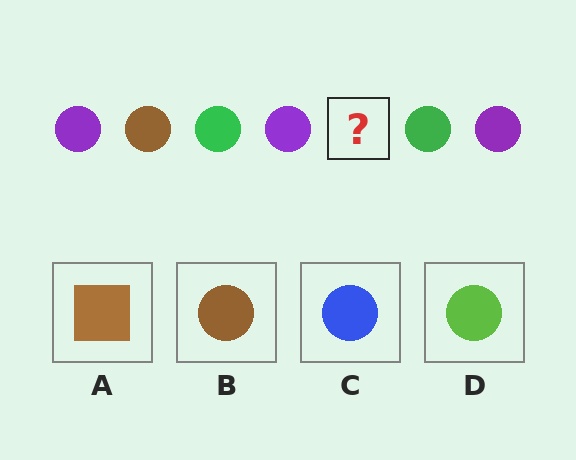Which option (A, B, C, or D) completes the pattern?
B.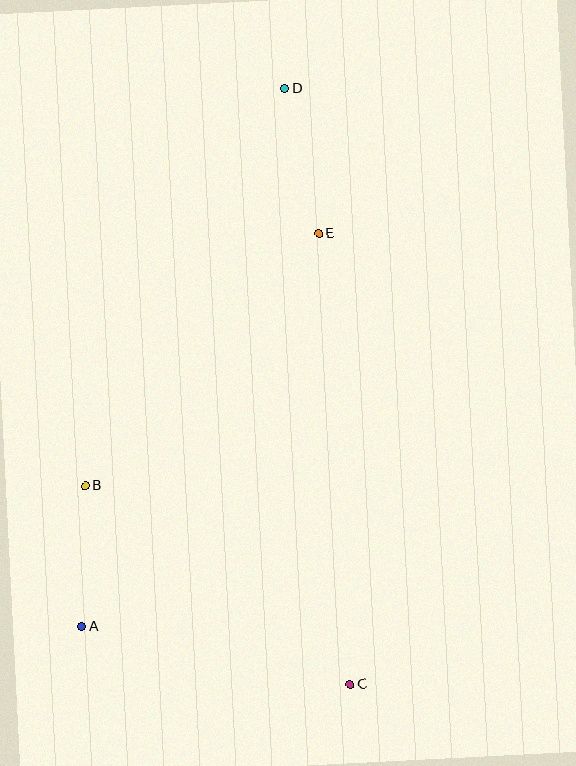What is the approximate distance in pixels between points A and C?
The distance between A and C is approximately 274 pixels.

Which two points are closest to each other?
Points A and B are closest to each other.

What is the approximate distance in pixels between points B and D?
The distance between B and D is approximately 445 pixels.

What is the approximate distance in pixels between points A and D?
The distance between A and D is approximately 575 pixels.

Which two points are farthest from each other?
Points C and D are farthest from each other.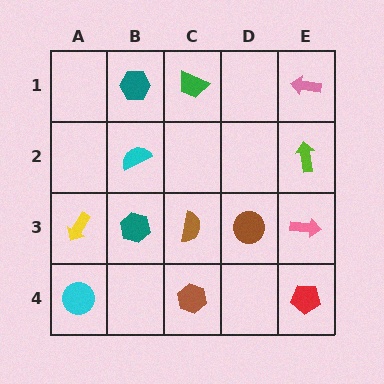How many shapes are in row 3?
5 shapes.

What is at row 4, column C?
A brown hexagon.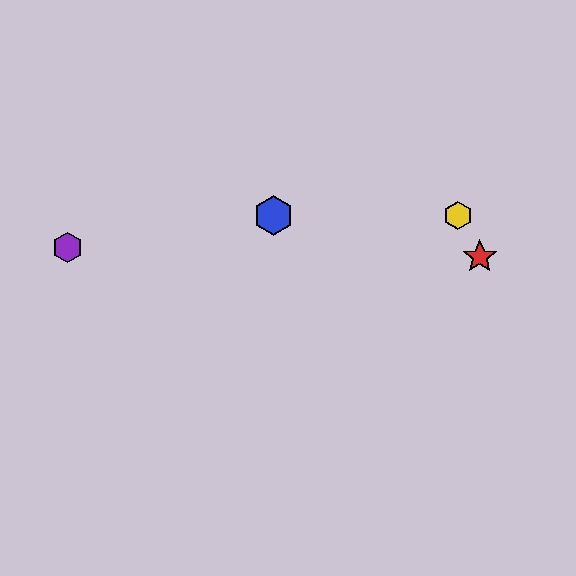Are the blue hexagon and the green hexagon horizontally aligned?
Yes, both are at y≈215.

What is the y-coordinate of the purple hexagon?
The purple hexagon is at y≈248.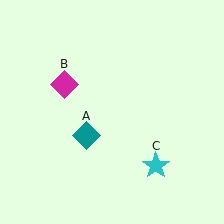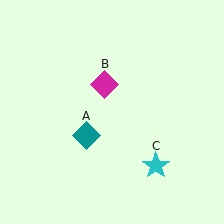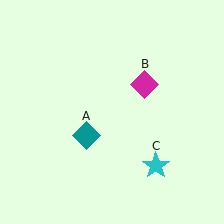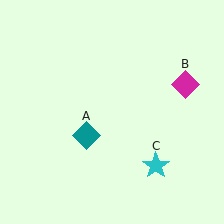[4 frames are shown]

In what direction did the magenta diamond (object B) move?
The magenta diamond (object B) moved right.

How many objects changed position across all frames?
1 object changed position: magenta diamond (object B).